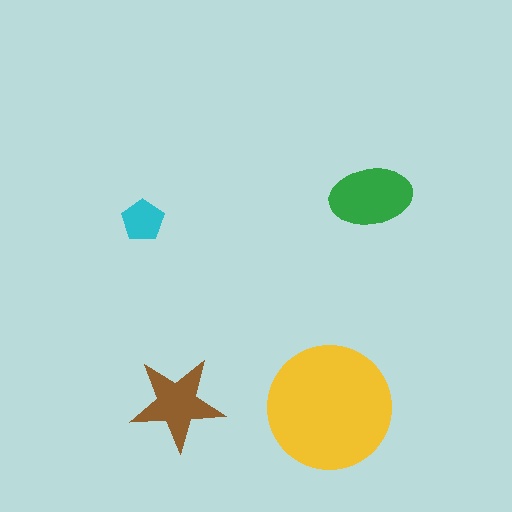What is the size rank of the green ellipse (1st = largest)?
2nd.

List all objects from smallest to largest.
The cyan pentagon, the brown star, the green ellipse, the yellow circle.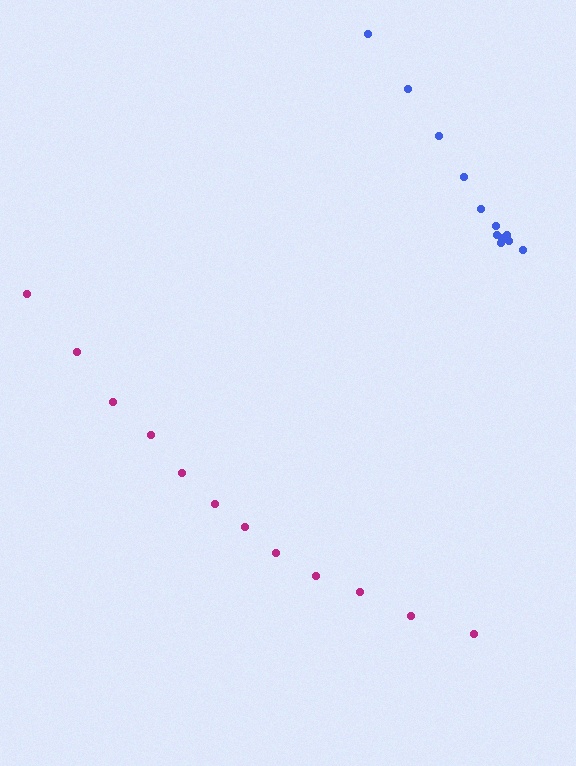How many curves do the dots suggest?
There are 2 distinct paths.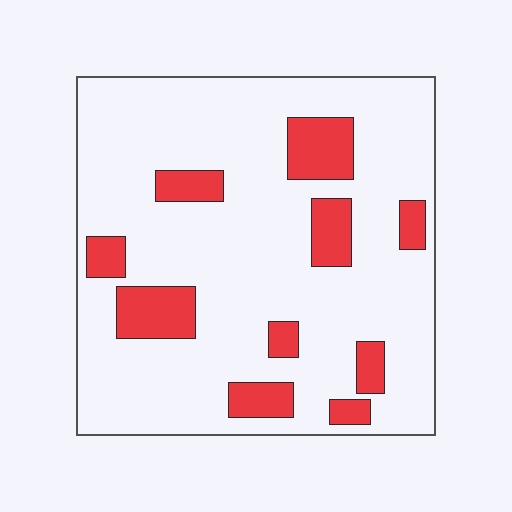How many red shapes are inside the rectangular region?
10.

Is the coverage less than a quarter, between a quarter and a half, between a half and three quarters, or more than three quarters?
Less than a quarter.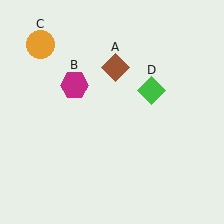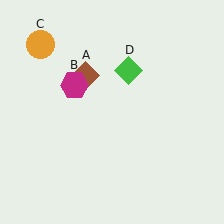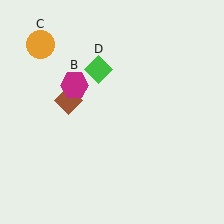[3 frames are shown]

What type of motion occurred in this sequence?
The brown diamond (object A), green diamond (object D) rotated counterclockwise around the center of the scene.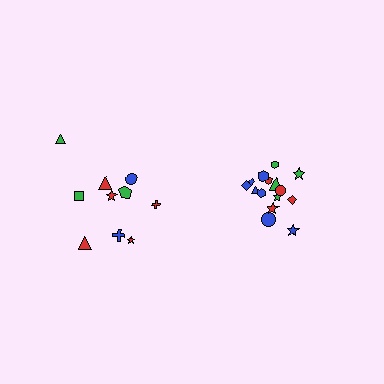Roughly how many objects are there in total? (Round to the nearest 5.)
Roughly 25 objects in total.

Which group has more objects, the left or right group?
The right group.